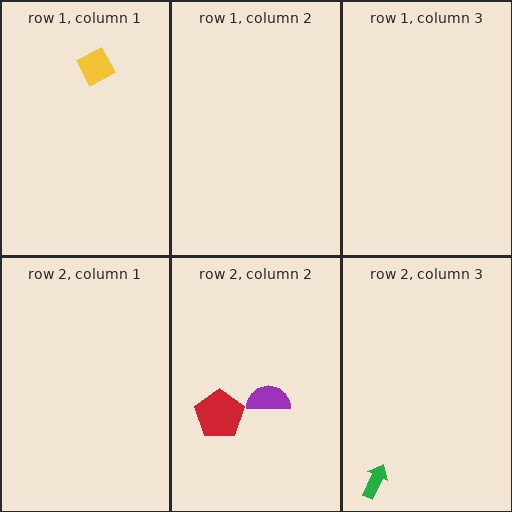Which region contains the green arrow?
The row 2, column 3 region.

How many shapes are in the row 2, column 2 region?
2.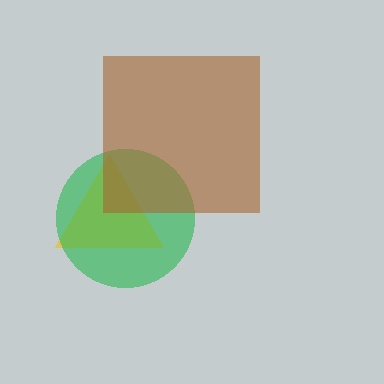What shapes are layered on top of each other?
The layered shapes are: a yellow triangle, a green circle, a brown square.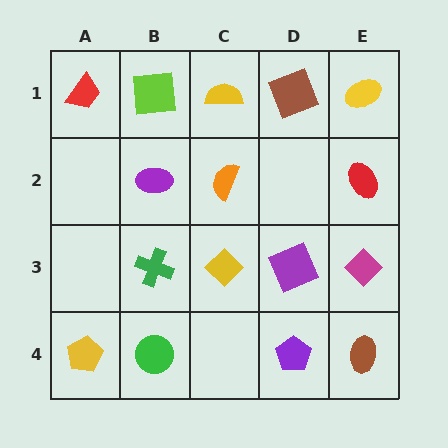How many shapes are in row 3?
4 shapes.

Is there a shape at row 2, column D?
No, that cell is empty.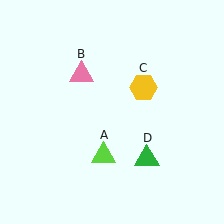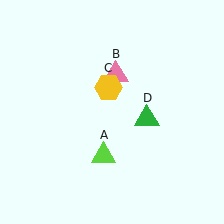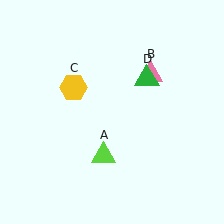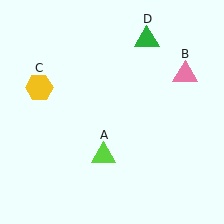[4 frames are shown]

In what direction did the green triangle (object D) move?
The green triangle (object D) moved up.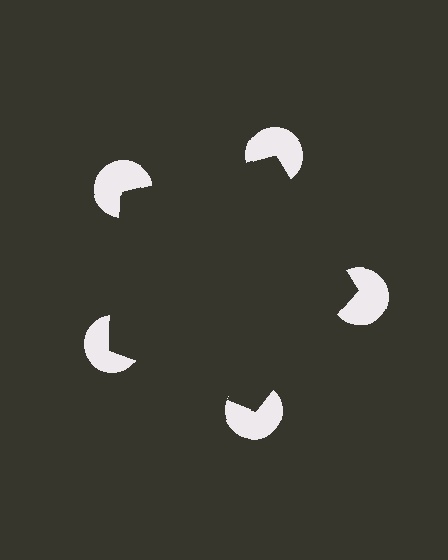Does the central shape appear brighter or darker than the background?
It typically appears slightly darker than the background, even though no actual brightness change is drawn.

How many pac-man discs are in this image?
There are 5 — one at each vertex of the illusory pentagon.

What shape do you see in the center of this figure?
An illusory pentagon — its edges are inferred from the aligned wedge cuts in the pac-man discs, not physically drawn.